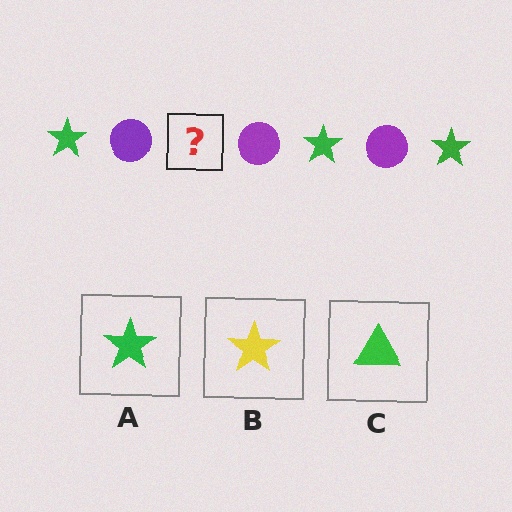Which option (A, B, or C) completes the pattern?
A.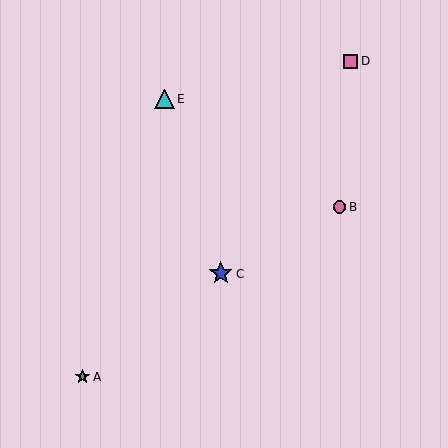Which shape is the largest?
The blue star (labeled C) is the largest.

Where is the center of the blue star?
The center of the blue star is at (221, 274).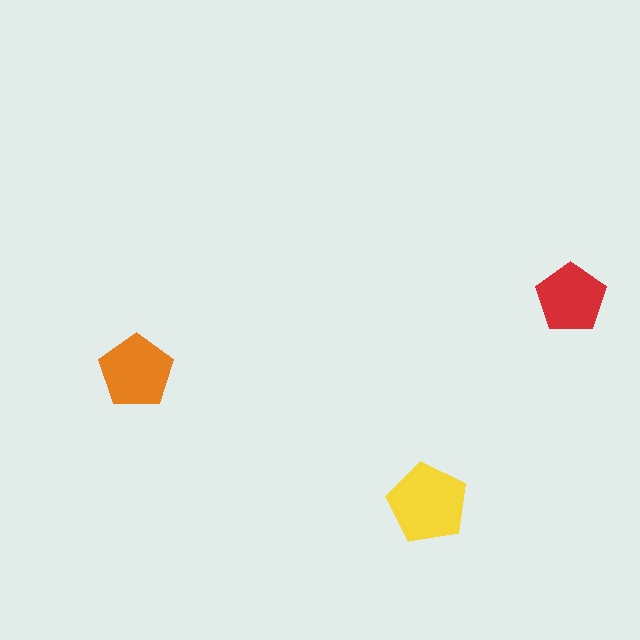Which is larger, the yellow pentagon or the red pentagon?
The yellow one.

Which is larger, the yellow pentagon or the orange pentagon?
The yellow one.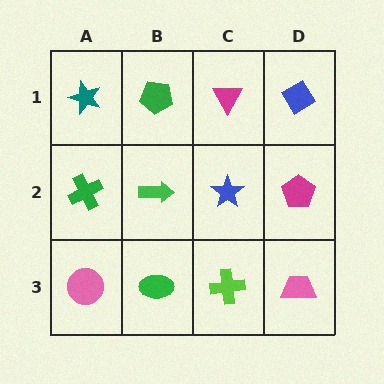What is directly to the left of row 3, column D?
A lime cross.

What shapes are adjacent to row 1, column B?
A green arrow (row 2, column B), a teal star (row 1, column A), a magenta triangle (row 1, column C).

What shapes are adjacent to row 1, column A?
A green cross (row 2, column A), a green pentagon (row 1, column B).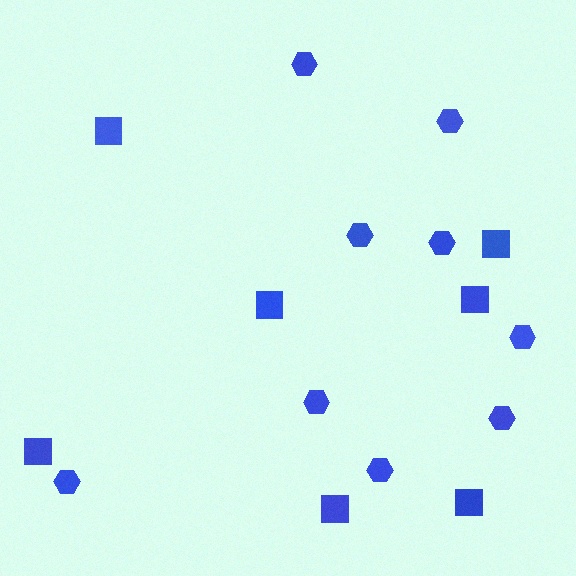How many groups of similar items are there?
There are 2 groups: one group of hexagons (9) and one group of squares (7).